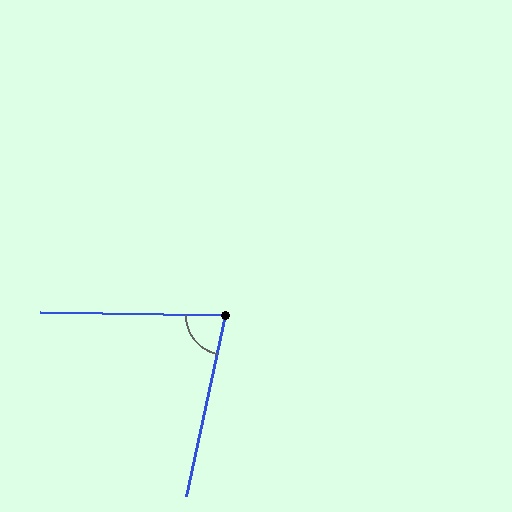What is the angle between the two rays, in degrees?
Approximately 79 degrees.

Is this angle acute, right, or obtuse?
It is acute.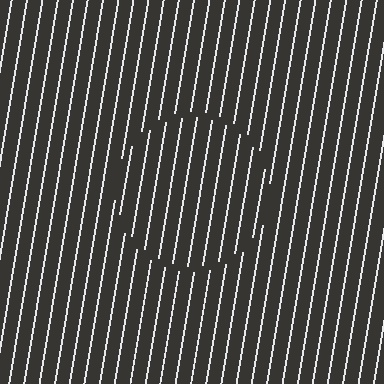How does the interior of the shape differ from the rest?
The interior of the shape contains the same grating, shifted by half a period — the contour is defined by the phase discontinuity where line-ends from the inner and outer gratings abut.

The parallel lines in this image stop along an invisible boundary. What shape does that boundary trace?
An illusory circle. The interior of the shape contains the same grating, shifted by half a period — the contour is defined by the phase discontinuity where line-ends from the inner and outer gratings abut.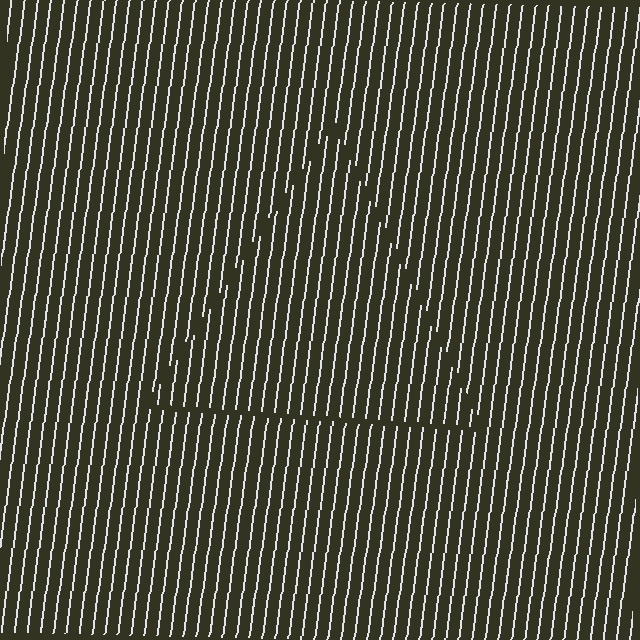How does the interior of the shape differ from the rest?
The interior of the shape contains the same grating, shifted by half a period — the contour is defined by the phase discontinuity where line-ends from the inner and outer gratings abut.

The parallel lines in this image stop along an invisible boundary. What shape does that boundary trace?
An illusory triangle. The interior of the shape contains the same grating, shifted by half a period — the contour is defined by the phase discontinuity where line-ends from the inner and outer gratings abut.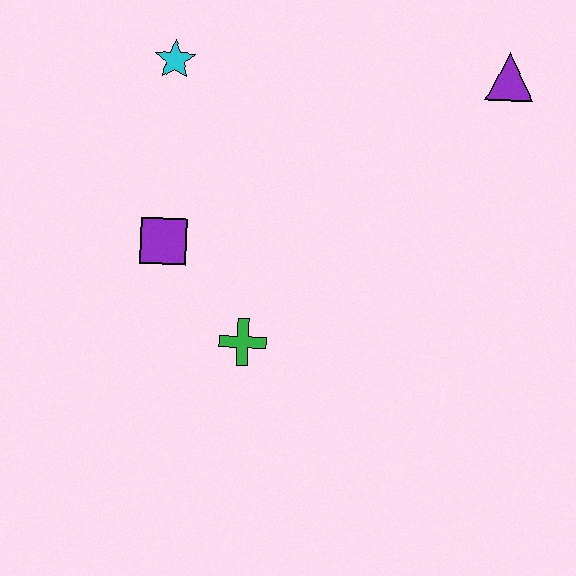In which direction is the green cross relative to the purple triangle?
The green cross is below the purple triangle.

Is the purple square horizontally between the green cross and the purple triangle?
No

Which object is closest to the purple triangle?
The cyan star is closest to the purple triangle.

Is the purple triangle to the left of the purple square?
No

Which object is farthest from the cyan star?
The purple triangle is farthest from the cyan star.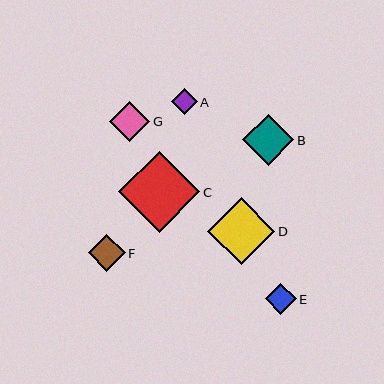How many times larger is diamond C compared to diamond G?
Diamond C is approximately 2.0 times the size of diamond G.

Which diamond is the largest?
Diamond C is the largest with a size of approximately 81 pixels.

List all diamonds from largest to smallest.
From largest to smallest: C, D, B, G, F, E, A.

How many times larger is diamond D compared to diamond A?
Diamond D is approximately 2.6 times the size of diamond A.